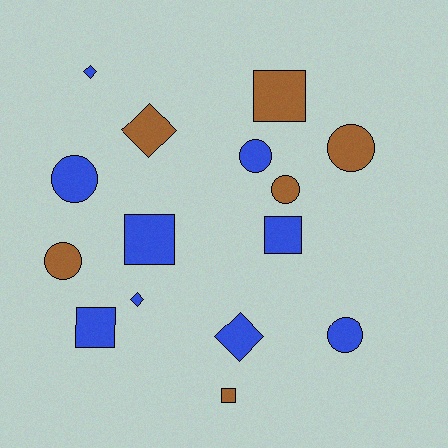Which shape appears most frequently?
Circle, with 6 objects.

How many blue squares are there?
There are 3 blue squares.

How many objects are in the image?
There are 15 objects.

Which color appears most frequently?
Blue, with 9 objects.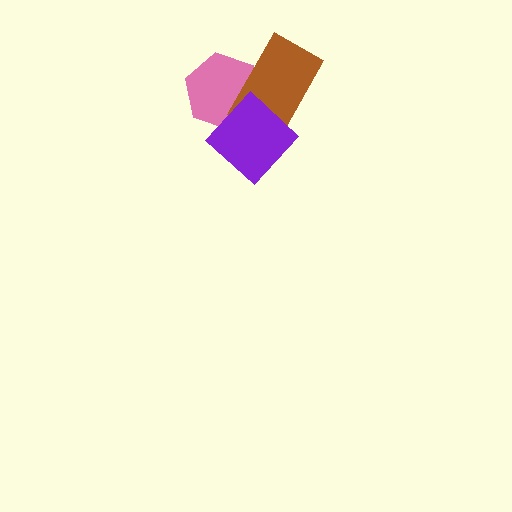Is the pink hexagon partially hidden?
Yes, it is partially covered by another shape.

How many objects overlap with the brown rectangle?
2 objects overlap with the brown rectangle.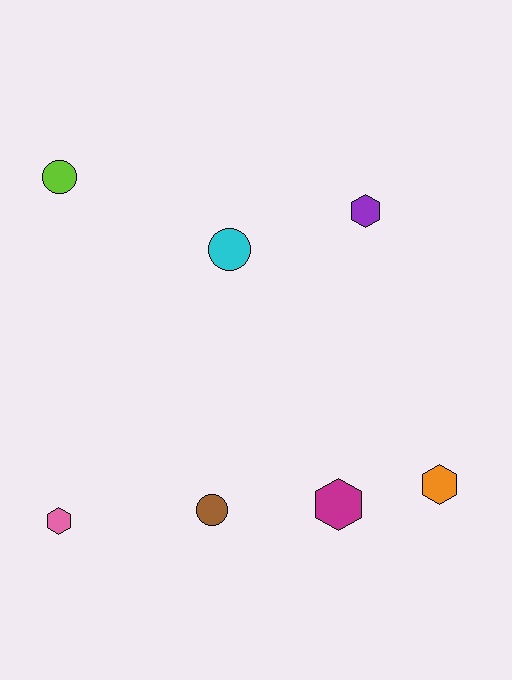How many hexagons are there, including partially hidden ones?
There are 4 hexagons.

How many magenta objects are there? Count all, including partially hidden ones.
There is 1 magenta object.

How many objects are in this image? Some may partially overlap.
There are 7 objects.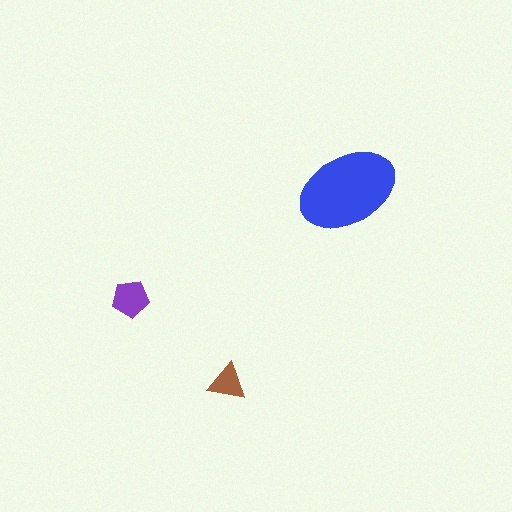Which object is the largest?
The blue ellipse.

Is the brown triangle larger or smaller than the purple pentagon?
Smaller.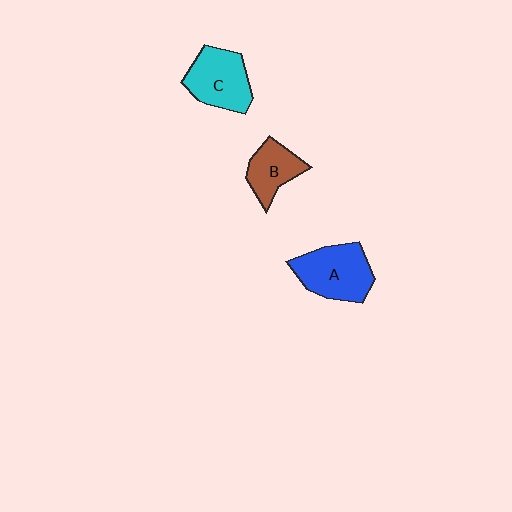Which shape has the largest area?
Shape A (blue).